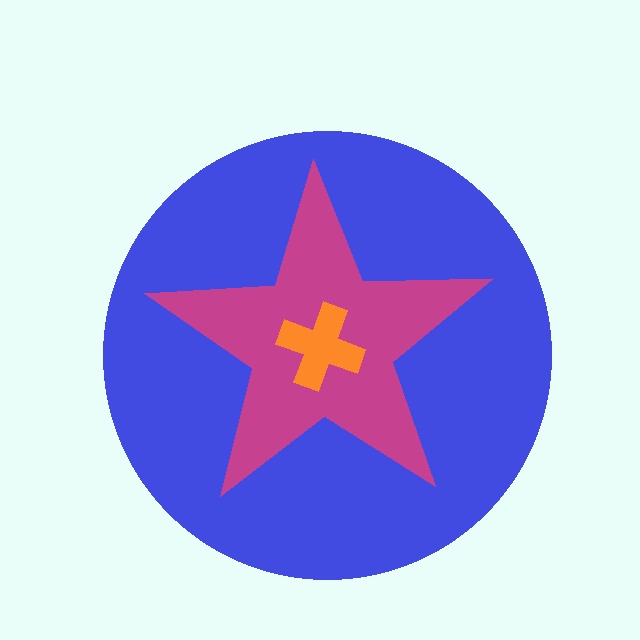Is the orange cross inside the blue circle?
Yes.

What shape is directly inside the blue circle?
The magenta star.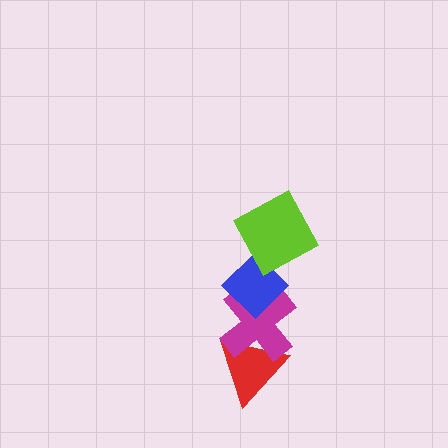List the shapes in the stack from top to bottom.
From top to bottom: the lime square, the blue diamond, the magenta cross, the red triangle.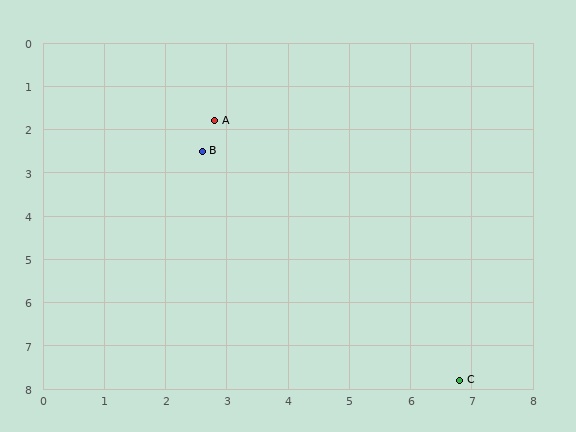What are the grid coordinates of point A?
Point A is at approximately (2.8, 1.8).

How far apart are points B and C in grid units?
Points B and C are about 6.8 grid units apart.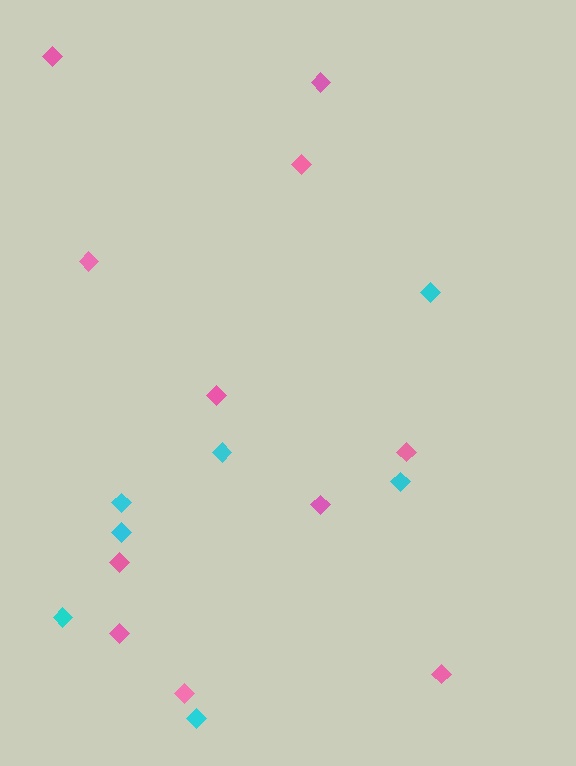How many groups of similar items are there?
There are 2 groups: one group of pink diamonds (11) and one group of cyan diamonds (7).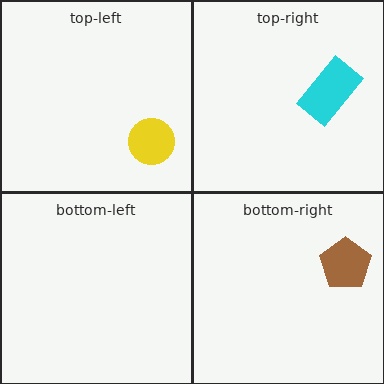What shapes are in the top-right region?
The cyan rectangle.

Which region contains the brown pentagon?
The bottom-right region.